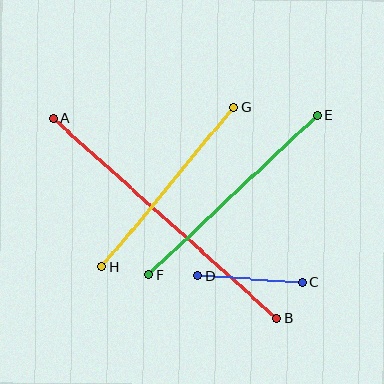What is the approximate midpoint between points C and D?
The midpoint is at approximately (250, 279) pixels.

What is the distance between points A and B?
The distance is approximately 300 pixels.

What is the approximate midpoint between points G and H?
The midpoint is at approximately (168, 187) pixels.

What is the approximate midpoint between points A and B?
The midpoint is at approximately (165, 218) pixels.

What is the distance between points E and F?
The distance is approximately 231 pixels.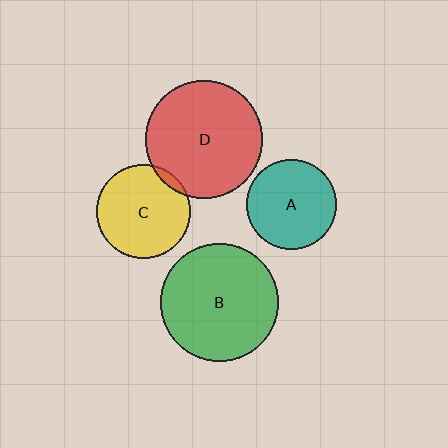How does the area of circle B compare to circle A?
Approximately 1.7 times.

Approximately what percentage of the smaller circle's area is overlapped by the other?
Approximately 5%.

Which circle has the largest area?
Circle B (green).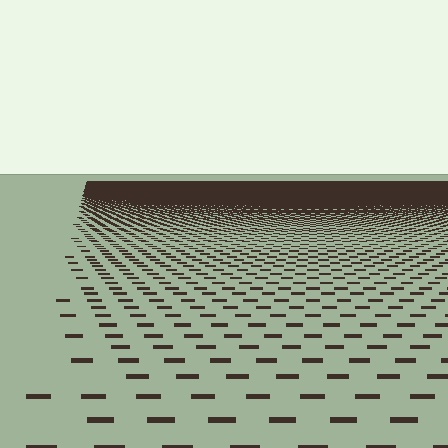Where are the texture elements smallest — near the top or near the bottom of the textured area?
Near the top.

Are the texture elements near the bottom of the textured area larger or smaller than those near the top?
Larger. Near the bottom, elements are closer to the viewer and appear at a bigger on-screen size.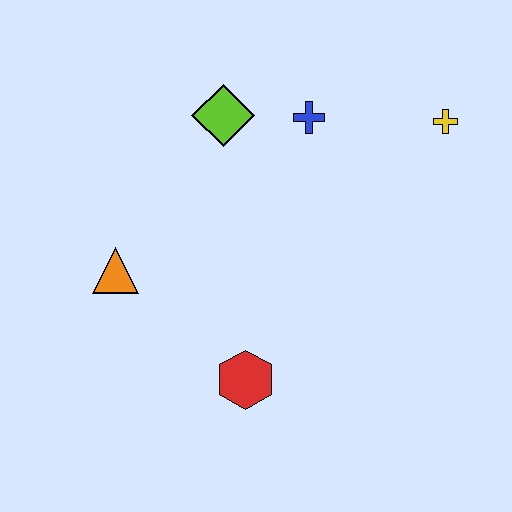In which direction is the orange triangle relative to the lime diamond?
The orange triangle is below the lime diamond.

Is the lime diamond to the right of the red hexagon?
No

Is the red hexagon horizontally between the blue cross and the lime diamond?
Yes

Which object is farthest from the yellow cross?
The orange triangle is farthest from the yellow cross.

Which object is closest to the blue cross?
The lime diamond is closest to the blue cross.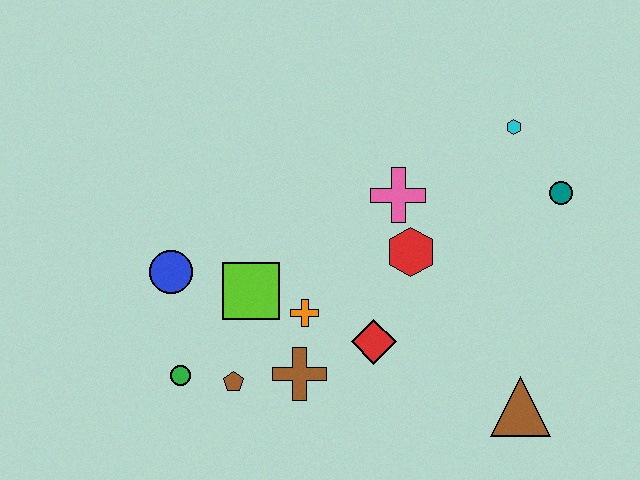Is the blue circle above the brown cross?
Yes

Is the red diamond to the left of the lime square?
No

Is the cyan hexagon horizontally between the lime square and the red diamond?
No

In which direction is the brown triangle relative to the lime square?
The brown triangle is to the right of the lime square.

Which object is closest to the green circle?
The brown pentagon is closest to the green circle.